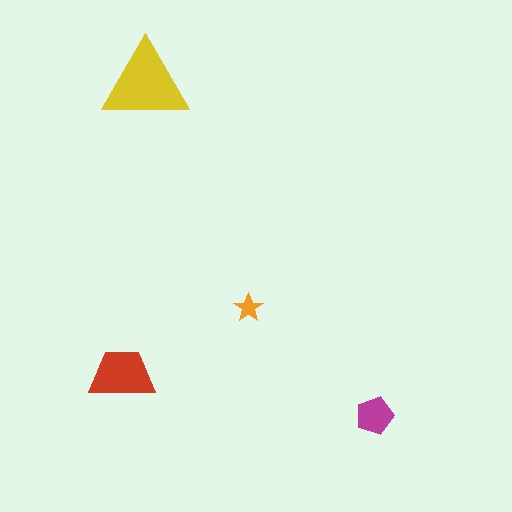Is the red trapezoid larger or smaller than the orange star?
Larger.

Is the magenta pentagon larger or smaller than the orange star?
Larger.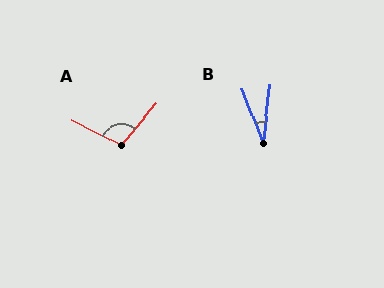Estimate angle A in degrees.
Approximately 103 degrees.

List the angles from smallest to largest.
B (28°), A (103°).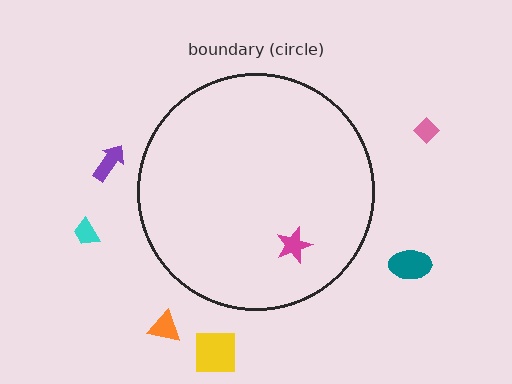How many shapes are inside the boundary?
1 inside, 6 outside.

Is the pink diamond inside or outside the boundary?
Outside.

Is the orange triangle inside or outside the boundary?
Outside.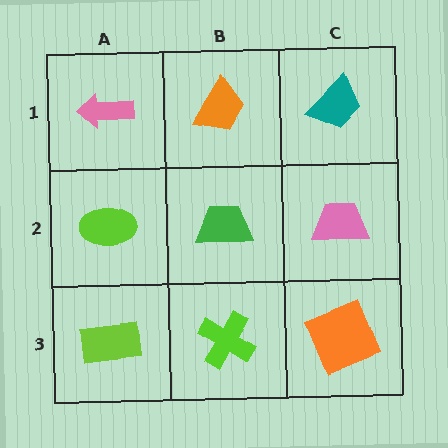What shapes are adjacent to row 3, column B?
A green trapezoid (row 2, column B), a lime rectangle (row 3, column A), an orange square (row 3, column C).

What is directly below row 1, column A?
A lime ellipse.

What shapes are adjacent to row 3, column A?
A lime ellipse (row 2, column A), a lime cross (row 3, column B).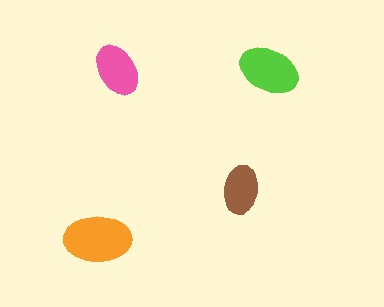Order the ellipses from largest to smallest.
the orange one, the lime one, the pink one, the brown one.